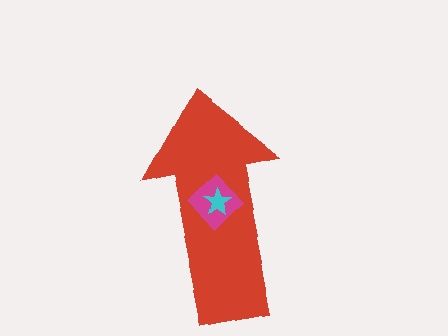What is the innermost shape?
The cyan star.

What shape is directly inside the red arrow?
The magenta diamond.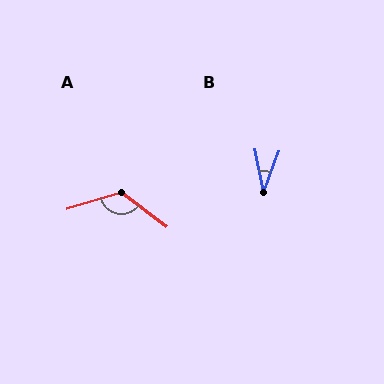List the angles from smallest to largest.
B (32°), A (126°).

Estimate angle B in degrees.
Approximately 32 degrees.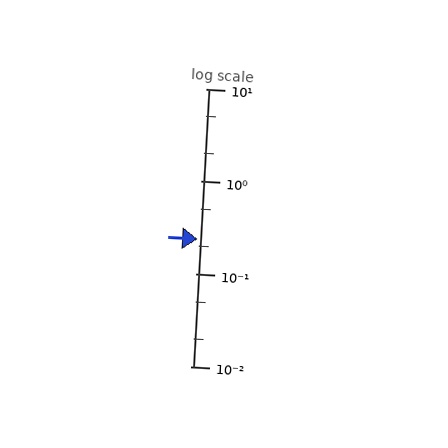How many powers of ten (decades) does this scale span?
The scale spans 3 decades, from 0.01 to 10.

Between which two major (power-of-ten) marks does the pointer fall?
The pointer is between 0.1 and 1.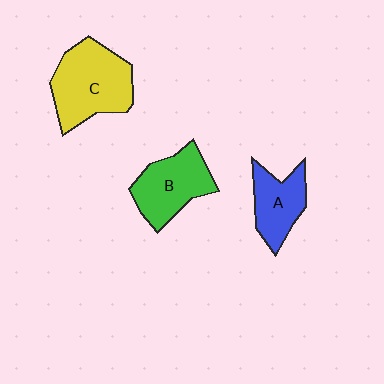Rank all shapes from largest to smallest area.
From largest to smallest: C (yellow), B (green), A (blue).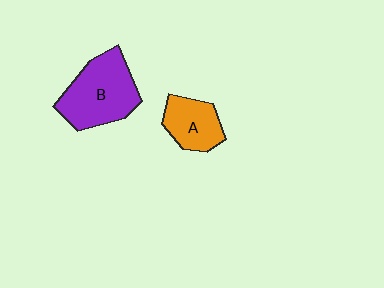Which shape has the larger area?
Shape B (purple).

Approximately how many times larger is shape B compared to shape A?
Approximately 1.7 times.